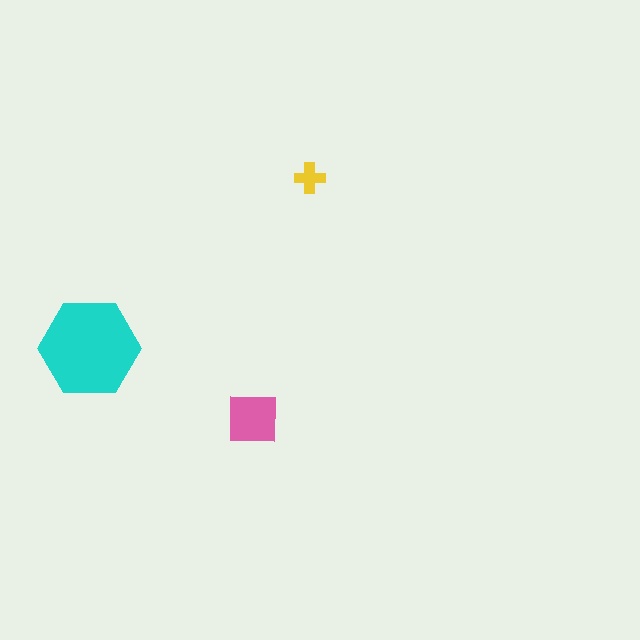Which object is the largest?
The cyan hexagon.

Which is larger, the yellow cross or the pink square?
The pink square.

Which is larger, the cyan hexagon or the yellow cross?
The cyan hexagon.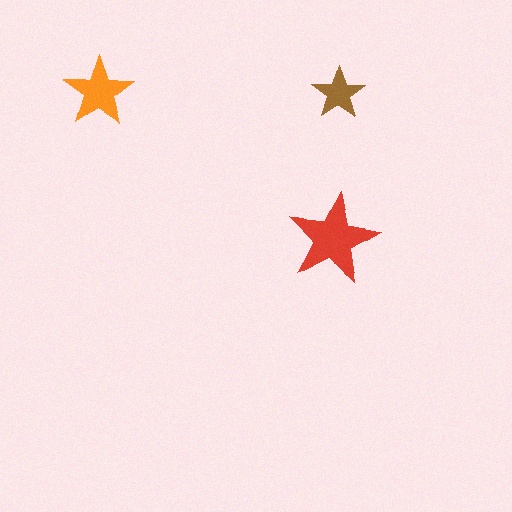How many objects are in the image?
There are 3 objects in the image.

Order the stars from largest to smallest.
the red one, the orange one, the brown one.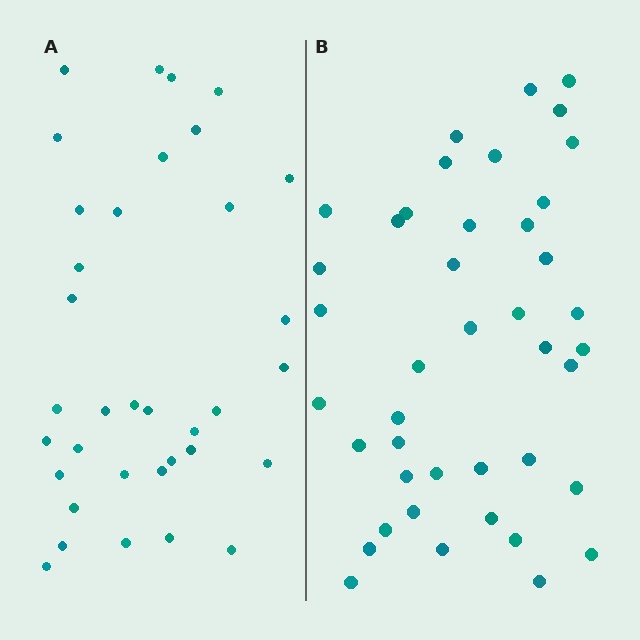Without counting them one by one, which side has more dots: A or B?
Region B (the right region) has more dots.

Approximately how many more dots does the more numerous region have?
Region B has roughly 8 or so more dots than region A.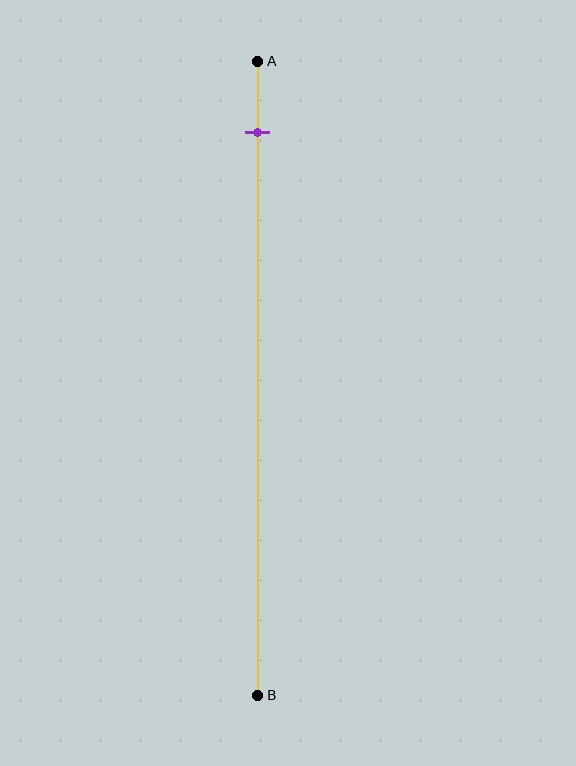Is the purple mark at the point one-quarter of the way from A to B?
No, the mark is at about 10% from A, not at the 25% one-quarter point.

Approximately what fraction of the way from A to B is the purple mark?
The purple mark is approximately 10% of the way from A to B.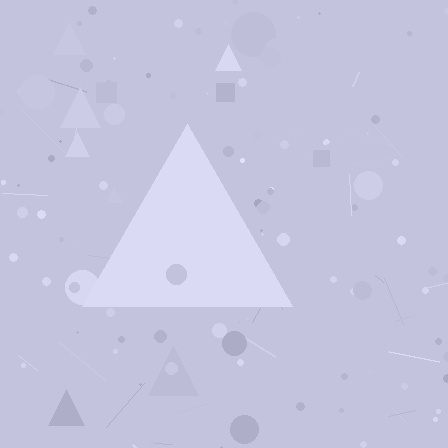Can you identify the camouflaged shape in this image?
The camouflaged shape is a triangle.